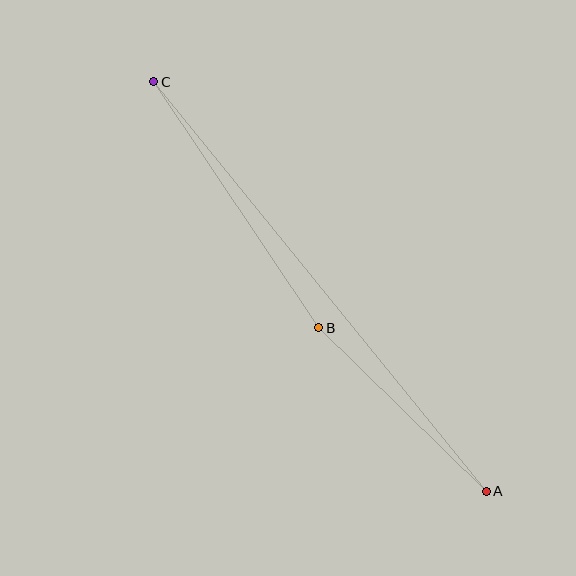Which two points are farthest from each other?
Points A and C are farthest from each other.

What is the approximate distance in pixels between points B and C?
The distance between B and C is approximately 296 pixels.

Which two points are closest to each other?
Points A and B are closest to each other.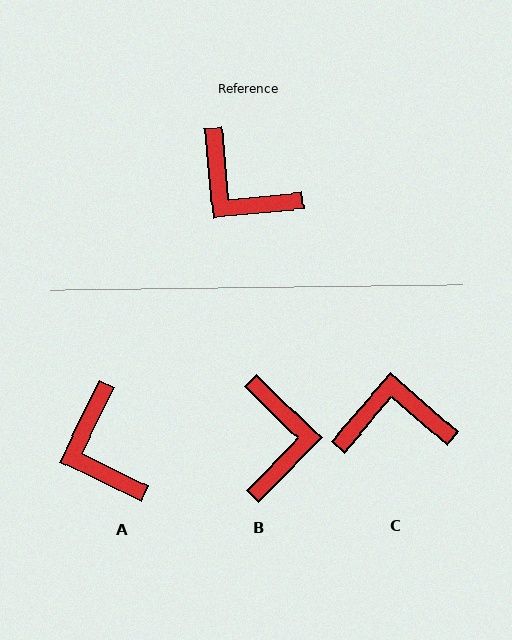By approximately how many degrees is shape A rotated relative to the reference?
Approximately 32 degrees clockwise.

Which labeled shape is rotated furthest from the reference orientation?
C, about 136 degrees away.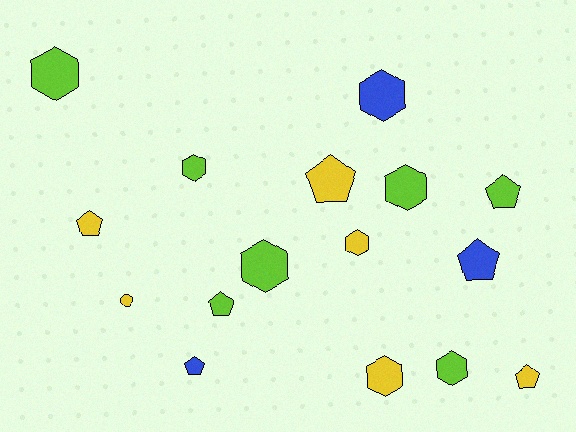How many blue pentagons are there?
There are 2 blue pentagons.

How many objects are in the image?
There are 16 objects.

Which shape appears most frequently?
Hexagon, with 8 objects.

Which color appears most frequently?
Lime, with 7 objects.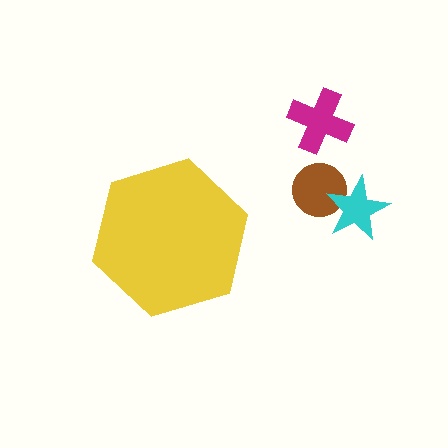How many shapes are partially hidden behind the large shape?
0 shapes are partially hidden.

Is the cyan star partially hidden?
No, the cyan star is fully visible.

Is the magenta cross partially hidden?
No, the magenta cross is fully visible.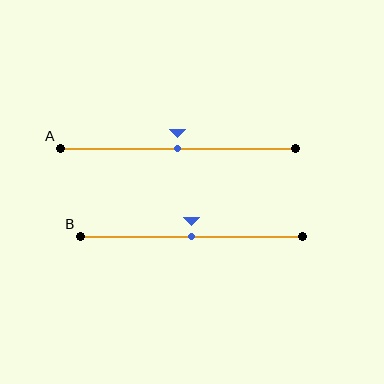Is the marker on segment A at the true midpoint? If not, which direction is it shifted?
Yes, the marker on segment A is at the true midpoint.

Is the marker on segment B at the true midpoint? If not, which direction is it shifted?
Yes, the marker on segment B is at the true midpoint.